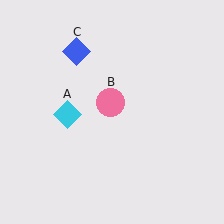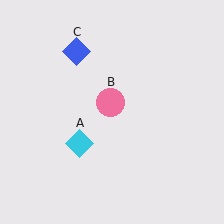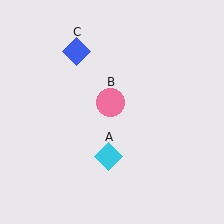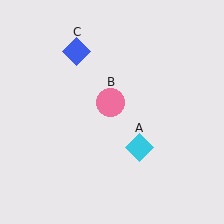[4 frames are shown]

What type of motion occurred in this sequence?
The cyan diamond (object A) rotated counterclockwise around the center of the scene.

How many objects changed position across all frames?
1 object changed position: cyan diamond (object A).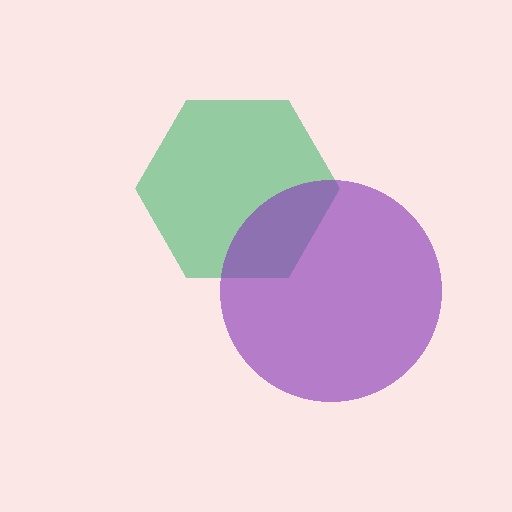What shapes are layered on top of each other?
The layered shapes are: a green hexagon, a purple circle.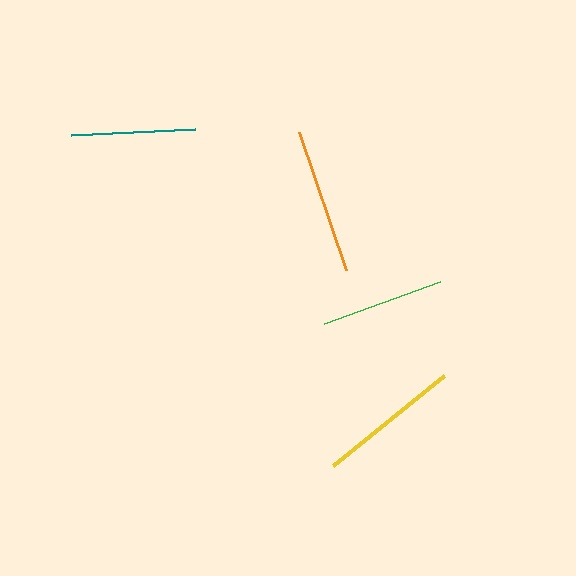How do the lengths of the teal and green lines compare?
The teal and green lines are approximately the same length.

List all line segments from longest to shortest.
From longest to shortest: orange, yellow, teal, green.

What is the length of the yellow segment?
The yellow segment is approximately 143 pixels long.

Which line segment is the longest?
The orange line is the longest at approximately 146 pixels.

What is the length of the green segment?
The green segment is approximately 124 pixels long.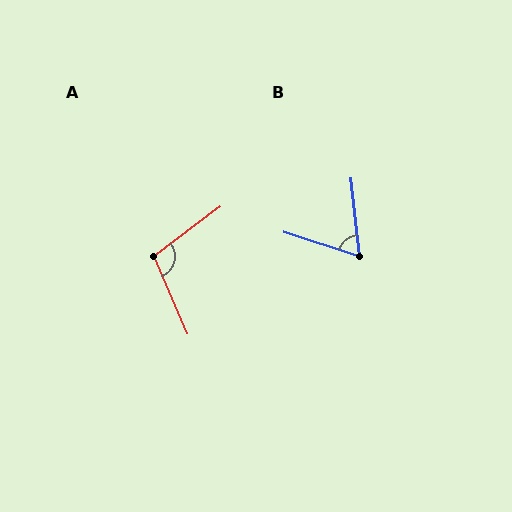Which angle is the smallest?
B, at approximately 66 degrees.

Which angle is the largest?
A, at approximately 104 degrees.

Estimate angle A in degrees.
Approximately 104 degrees.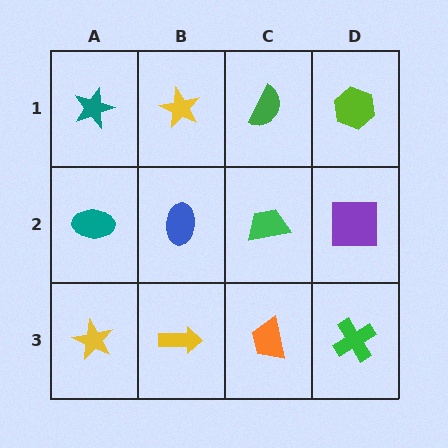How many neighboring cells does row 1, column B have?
3.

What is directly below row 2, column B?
A yellow arrow.